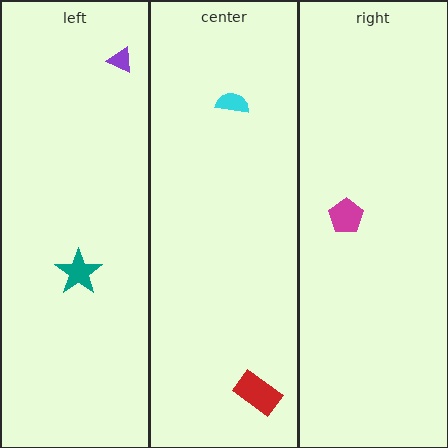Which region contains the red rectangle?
The center region.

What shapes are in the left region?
The purple triangle, the teal star.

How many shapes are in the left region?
2.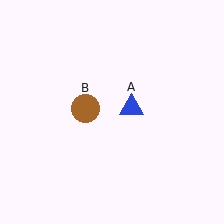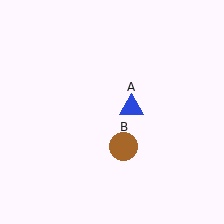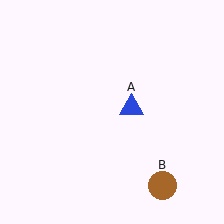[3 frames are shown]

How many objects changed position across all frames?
1 object changed position: brown circle (object B).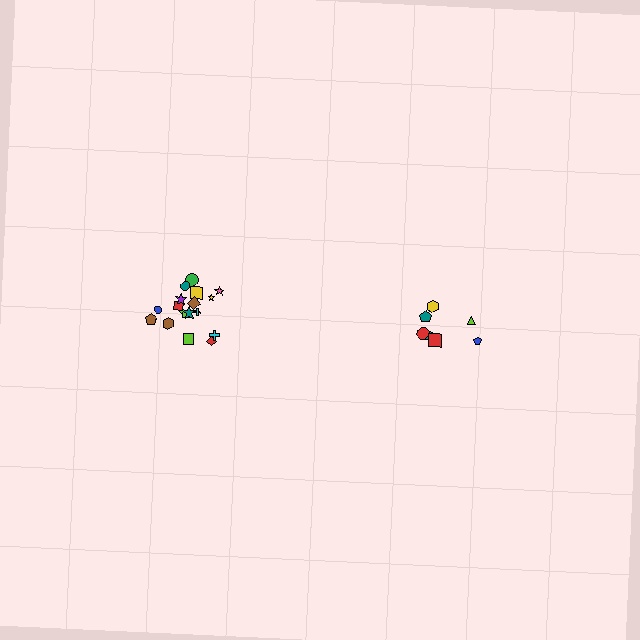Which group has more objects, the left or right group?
The left group.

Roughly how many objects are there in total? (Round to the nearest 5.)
Roughly 25 objects in total.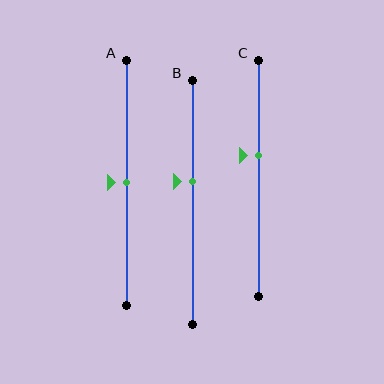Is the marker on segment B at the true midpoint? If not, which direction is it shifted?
No, the marker on segment B is shifted upward by about 8% of the segment length.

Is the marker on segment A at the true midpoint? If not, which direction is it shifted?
Yes, the marker on segment A is at the true midpoint.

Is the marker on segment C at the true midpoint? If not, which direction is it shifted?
No, the marker on segment C is shifted upward by about 10% of the segment length.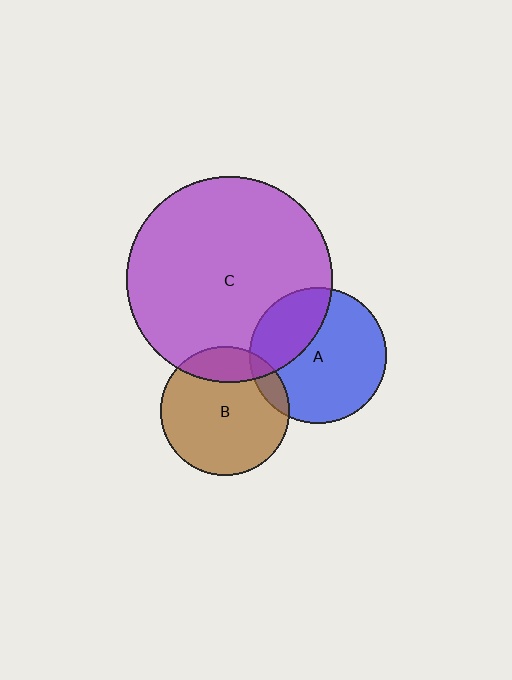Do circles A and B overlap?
Yes.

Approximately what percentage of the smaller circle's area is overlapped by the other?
Approximately 10%.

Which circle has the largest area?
Circle C (purple).